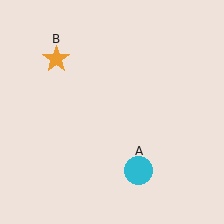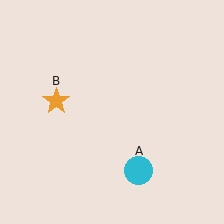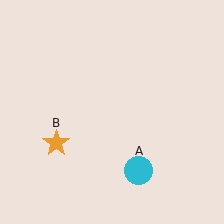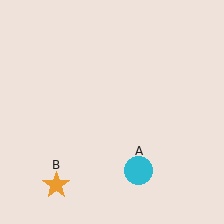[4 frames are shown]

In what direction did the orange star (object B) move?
The orange star (object B) moved down.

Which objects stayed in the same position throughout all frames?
Cyan circle (object A) remained stationary.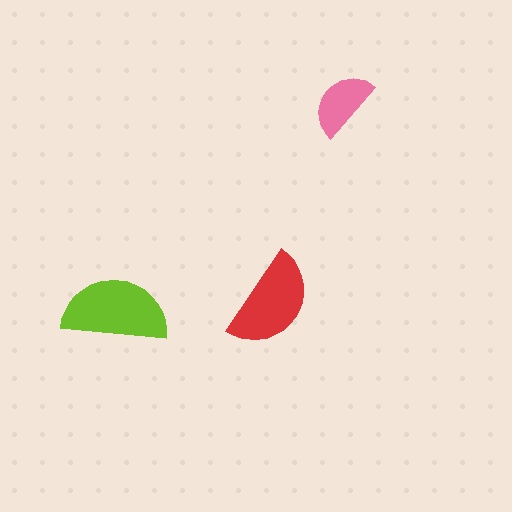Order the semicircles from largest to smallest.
the lime one, the red one, the pink one.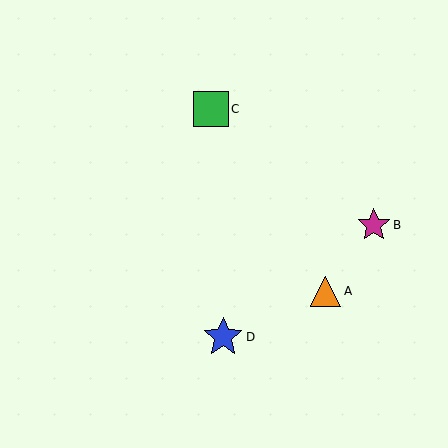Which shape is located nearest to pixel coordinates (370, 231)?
The magenta star (labeled B) at (374, 225) is nearest to that location.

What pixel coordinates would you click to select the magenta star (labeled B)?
Click at (374, 225) to select the magenta star B.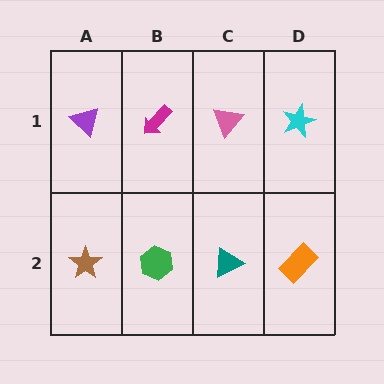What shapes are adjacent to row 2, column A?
A purple triangle (row 1, column A), a green hexagon (row 2, column B).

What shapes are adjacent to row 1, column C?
A teal triangle (row 2, column C), a magenta arrow (row 1, column B), a cyan star (row 1, column D).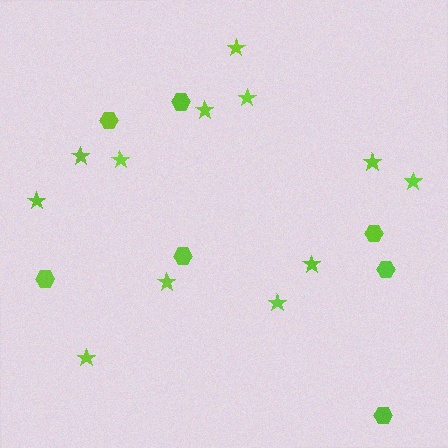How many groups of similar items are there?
There are 2 groups: one group of stars (12) and one group of hexagons (7).